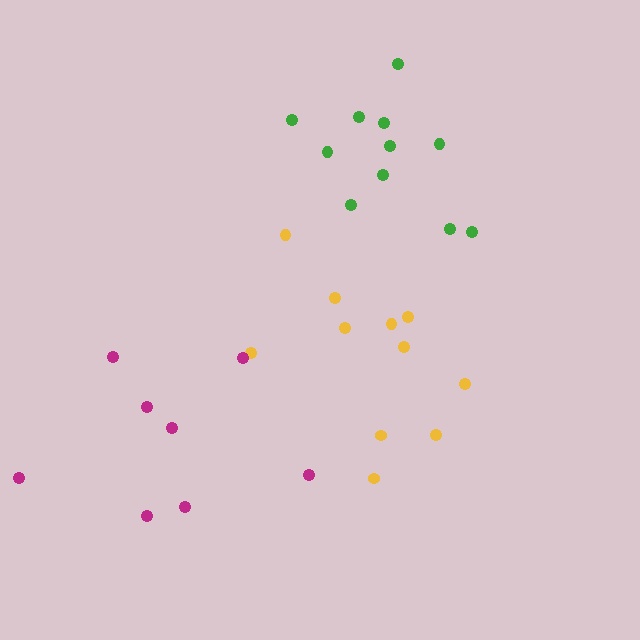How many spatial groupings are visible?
There are 3 spatial groupings.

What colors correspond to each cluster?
The clusters are colored: yellow, green, magenta.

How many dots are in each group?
Group 1: 11 dots, Group 2: 11 dots, Group 3: 8 dots (30 total).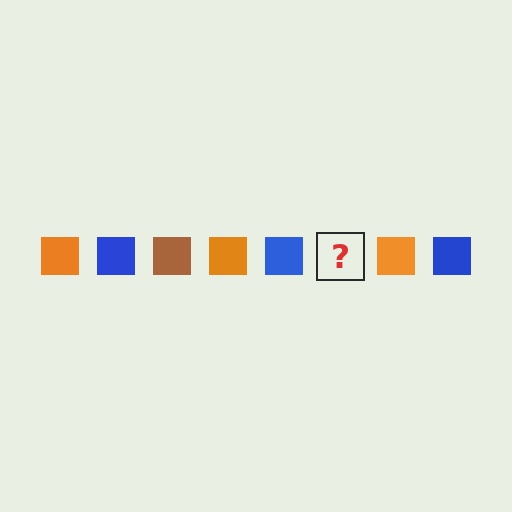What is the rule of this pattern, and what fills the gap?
The rule is that the pattern cycles through orange, blue, brown squares. The gap should be filled with a brown square.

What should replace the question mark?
The question mark should be replaced with a brown square.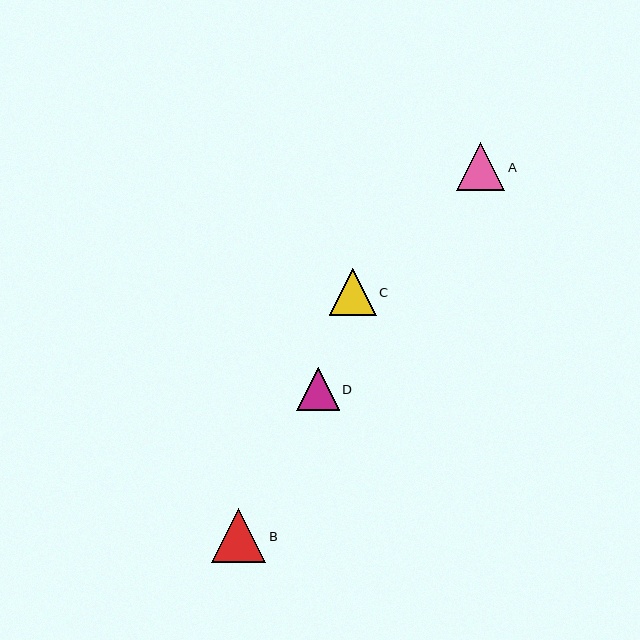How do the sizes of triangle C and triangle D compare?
Triangle C and triangle D are approximately the same size.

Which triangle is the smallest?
Triangle D is the smallest with a size of approximately 43 pixels.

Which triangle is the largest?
Triangle B is the largest with a size of approximately 54 pixels.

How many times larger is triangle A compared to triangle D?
Triangle A is approximately 1.1 times the size of triangle D.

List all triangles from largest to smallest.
From largest to smallest: B, A, C, D.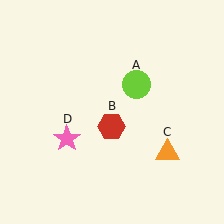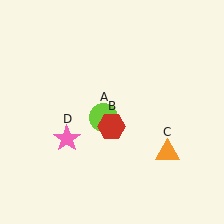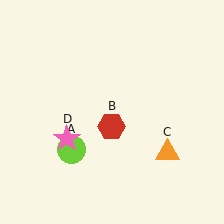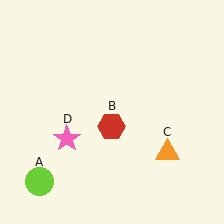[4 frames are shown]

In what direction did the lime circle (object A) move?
The lime circle (object A) moved down and to the left.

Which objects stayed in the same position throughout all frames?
Red hexagon (object B) and orange triangle (object C) and pink star (object D) remained stationary.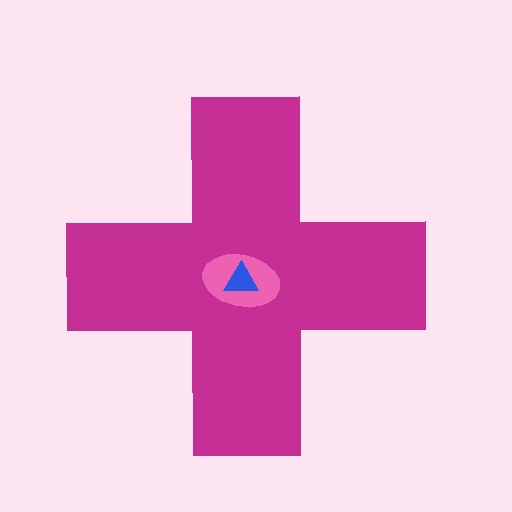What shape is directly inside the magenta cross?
The pink ellipse.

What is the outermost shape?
The magenta cross.